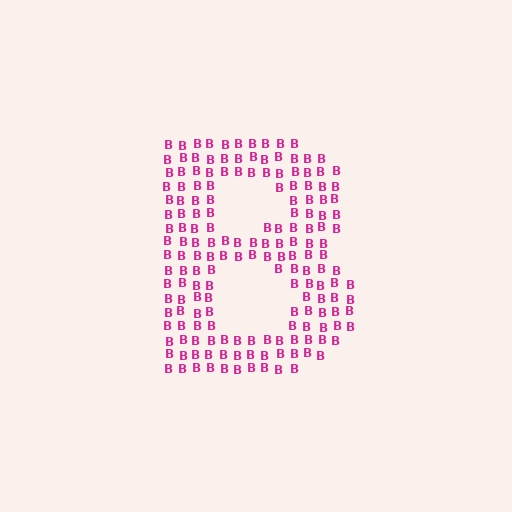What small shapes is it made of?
It is made of small letter B's.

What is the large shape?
The large shape is the letter B.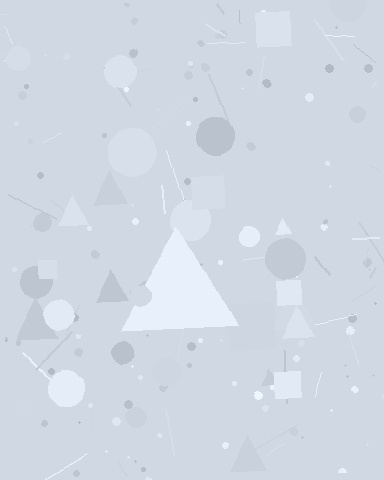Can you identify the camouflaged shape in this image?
The camouflaged shape is a triangle.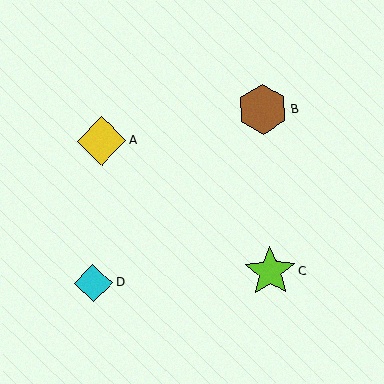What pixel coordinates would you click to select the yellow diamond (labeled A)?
Click at (102, 141) to select the yellow diamond A.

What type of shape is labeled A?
Shape A is a yellow diamond.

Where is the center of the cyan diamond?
The center of the cyan diamond is at (93, 283).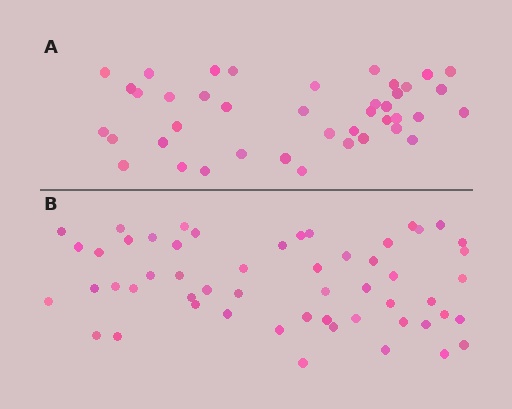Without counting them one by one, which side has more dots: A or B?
Region B (the bottom region) has more dots.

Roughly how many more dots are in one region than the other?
Region B has approximately 15 more dots than region A.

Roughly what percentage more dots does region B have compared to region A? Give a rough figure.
About 30% more.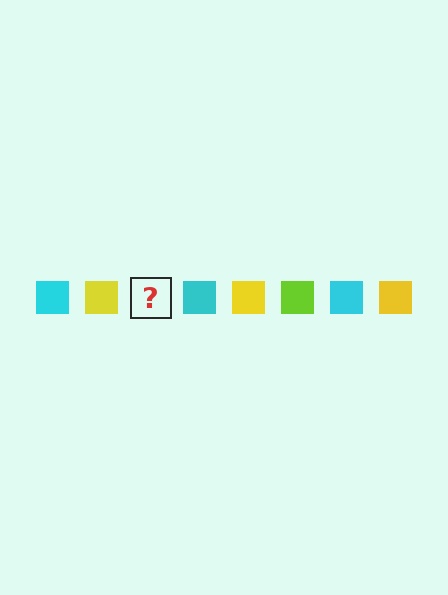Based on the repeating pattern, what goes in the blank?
The blank should be a lime square.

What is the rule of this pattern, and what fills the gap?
The rule is that the pattern cycles through cyan, yellow, lime squares. The gap should be filled with a lime square.